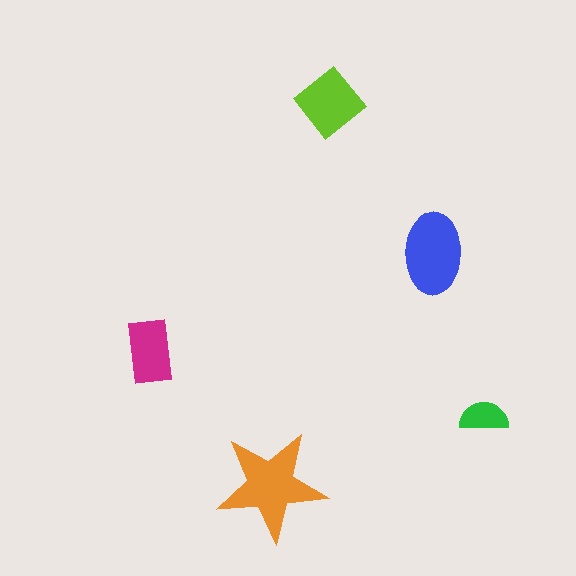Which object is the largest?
The orange star.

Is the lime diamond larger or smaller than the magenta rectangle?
Larger.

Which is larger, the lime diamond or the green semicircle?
The lime diamond.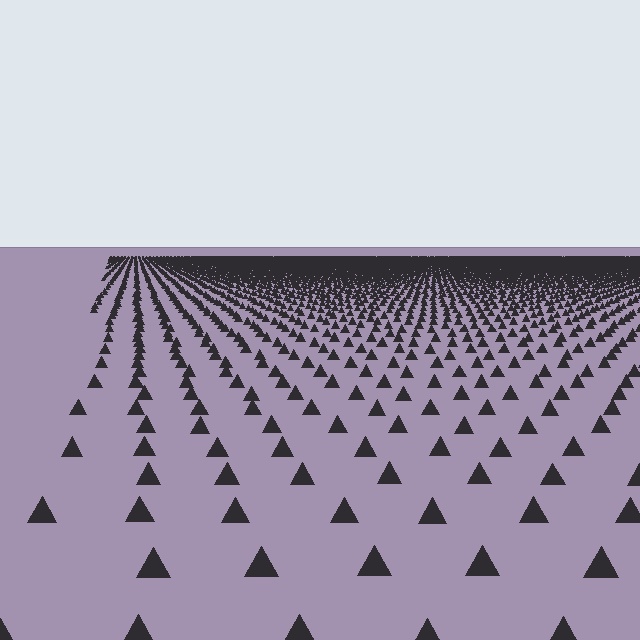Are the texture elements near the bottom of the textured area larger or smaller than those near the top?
Larger. Near the bottom, elements are closer to the viewer and appear at a bigger on-screen size.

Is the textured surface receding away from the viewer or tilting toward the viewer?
The surface is receding away from the viewer. Texture elements get smaller and denser toward the top.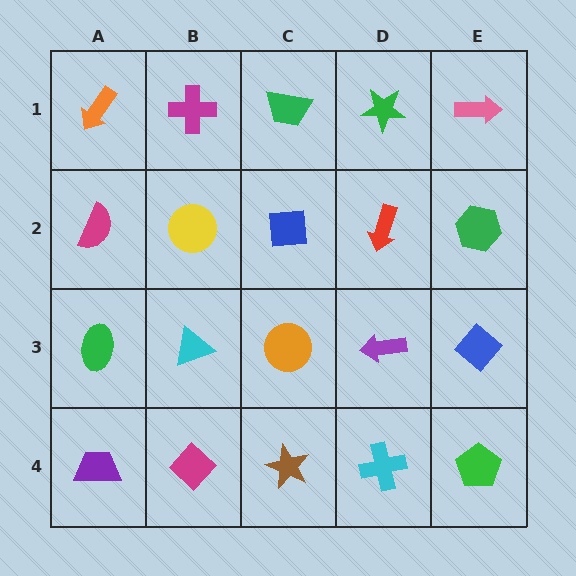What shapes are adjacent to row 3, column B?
A yellow circle (row 2, column B), a magenta diamond (row 4, column B), a green ellipse (row 3, column A), an orange circle (row 3, column C).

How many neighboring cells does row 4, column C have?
3.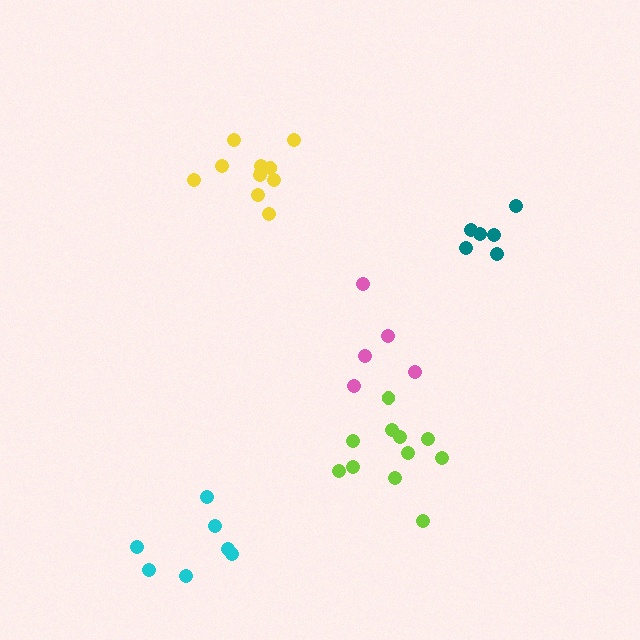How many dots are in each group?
Group 1: 11 dots, Group 2: 7 dots, Group 3: 11 dots, Group 4: 5 dots, Group 5: 6 dots (40 total).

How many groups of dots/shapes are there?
There are 5 groups.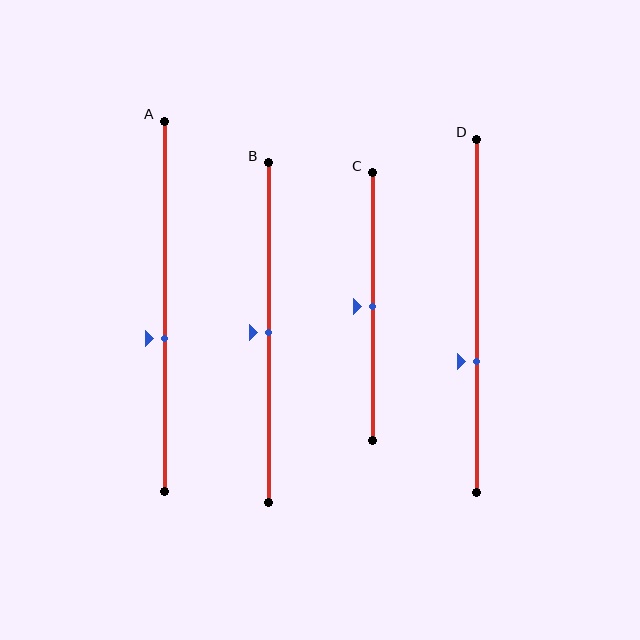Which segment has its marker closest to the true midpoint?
Segment B has its marker closest to the true midpoint.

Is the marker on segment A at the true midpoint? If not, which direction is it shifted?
No, the marker on segment A is shifted downward by about 9% of the segment length.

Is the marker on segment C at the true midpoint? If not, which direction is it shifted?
Yes, the marker on segment C is at the true midpoint.